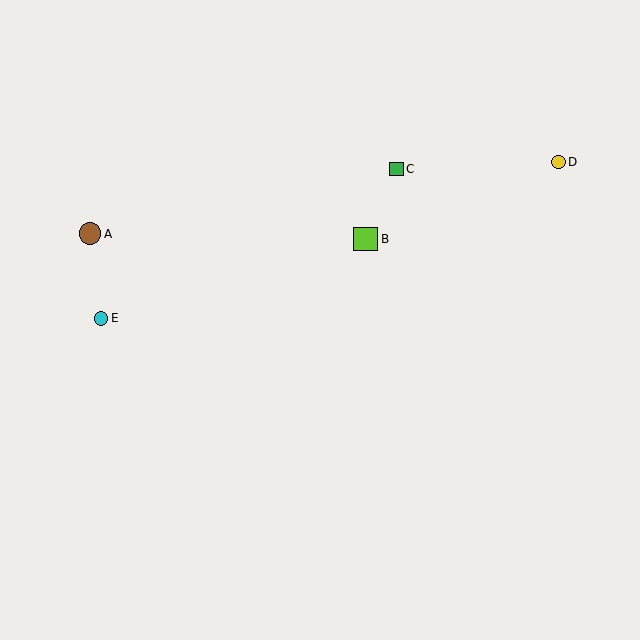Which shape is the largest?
The lime square (labeled B) is the largest.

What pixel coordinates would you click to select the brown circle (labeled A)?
Click at (90, 234) to select the brown circle A.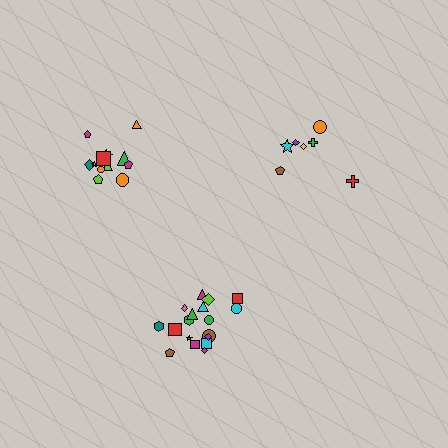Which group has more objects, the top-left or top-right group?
The top-left group.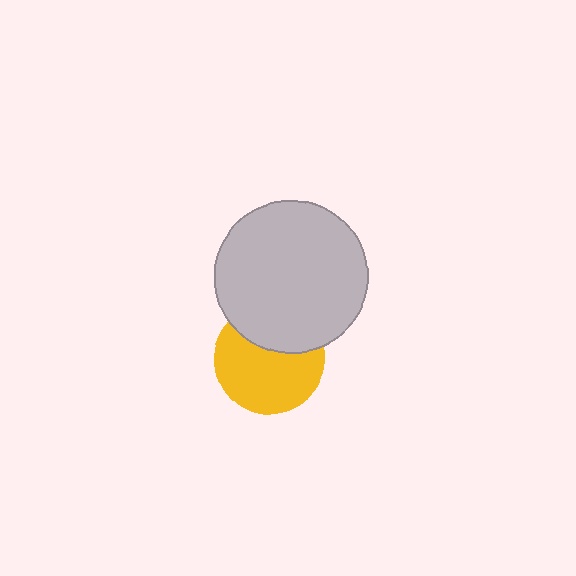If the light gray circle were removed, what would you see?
You would see the complete yellow circle.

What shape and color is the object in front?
The object in front is a light gray circle.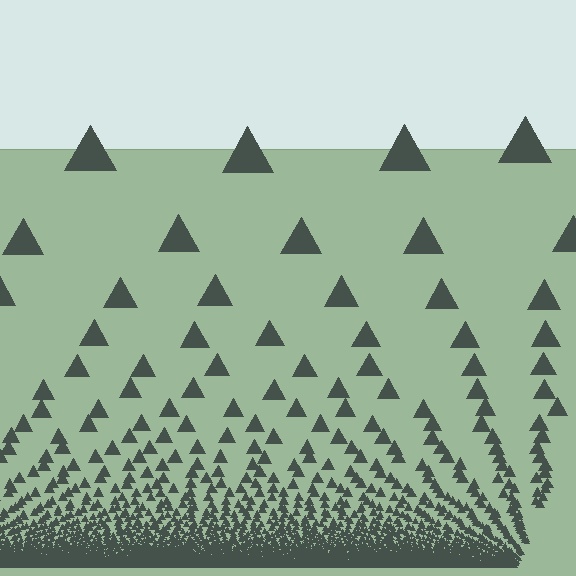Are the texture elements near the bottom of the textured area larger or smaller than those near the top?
Smaller. The gradient is inverted — elements near the bottom are smaller and denser.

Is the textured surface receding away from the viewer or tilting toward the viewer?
The surface appears to tilt toward the viewer. Texture elements get larger and sparser toward the top.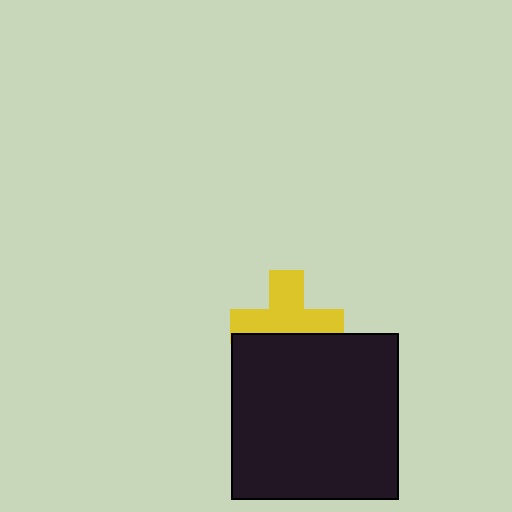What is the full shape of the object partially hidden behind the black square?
The partially hidden object is a yellow cross.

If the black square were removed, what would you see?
You would see the complete yellow cross.